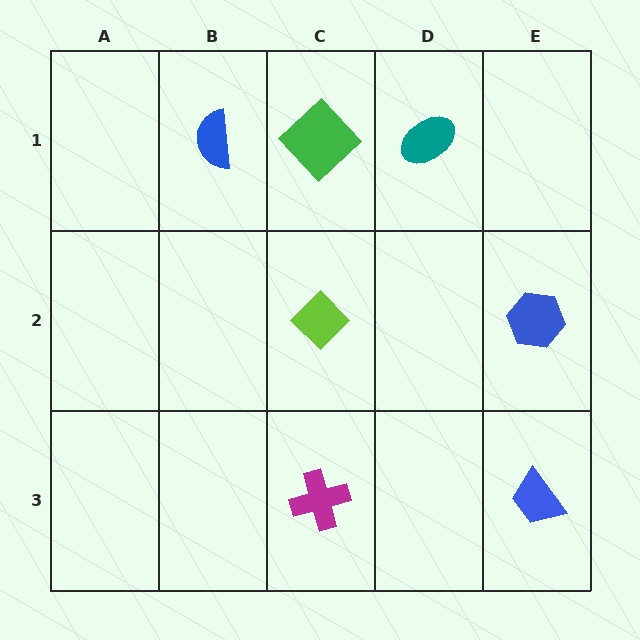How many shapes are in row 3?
2 shapes.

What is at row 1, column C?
A green diamond.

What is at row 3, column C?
A magenta cross.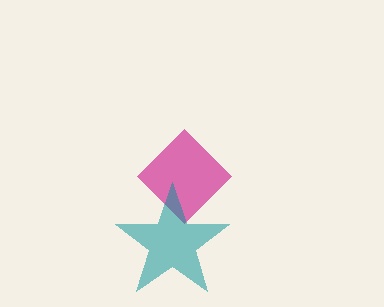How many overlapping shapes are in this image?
There are 2 overlapping shapes in the image.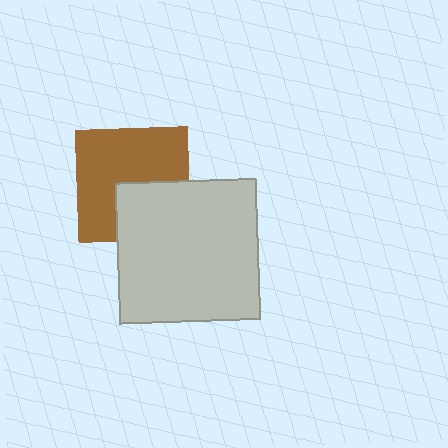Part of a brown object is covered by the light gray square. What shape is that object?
It is a square.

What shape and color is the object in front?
The object in front is a light gray square.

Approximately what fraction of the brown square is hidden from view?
Roughly 35% of the brown square is hidden behind the light gray square.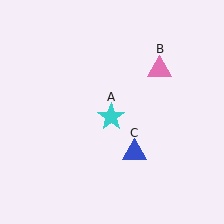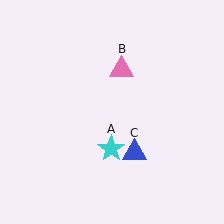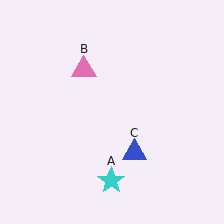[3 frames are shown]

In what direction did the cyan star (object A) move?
The cyan star (object A) moved down.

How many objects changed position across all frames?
2 objects changed position: cyan star (object A), pink triangle (object B).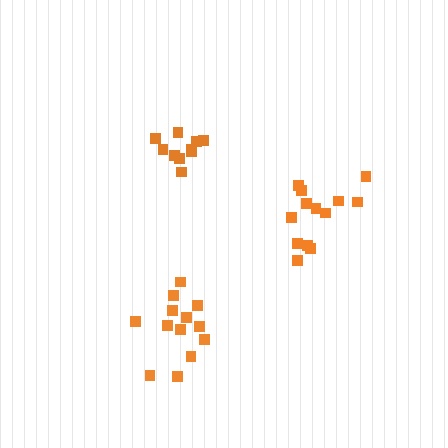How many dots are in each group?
Group 1: 13 dots, Group 2: 13 dots, Group 3: 10 dots (36 total).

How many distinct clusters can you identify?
There are 3 distinct clusters.